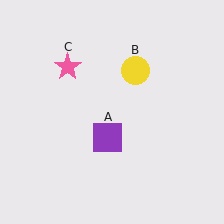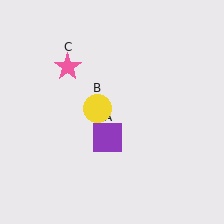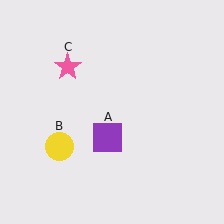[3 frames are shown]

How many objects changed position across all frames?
1 object changed position: yellow circle (object B).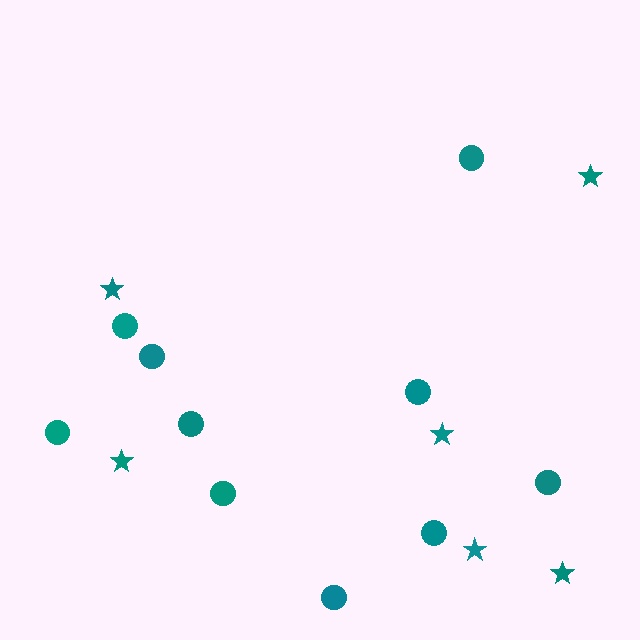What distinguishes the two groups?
There are 2 groups: one group of stars (6) and one group of circles (10).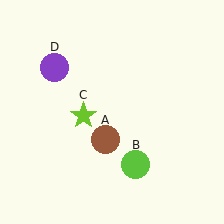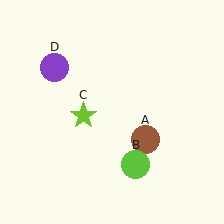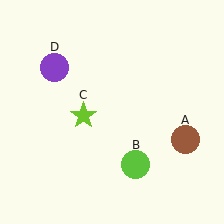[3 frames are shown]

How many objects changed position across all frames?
1 object changed position: brown circle (object A).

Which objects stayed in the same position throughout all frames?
Lime circle (object B) and lime star (object C) and purple circle (object D) remained stationary.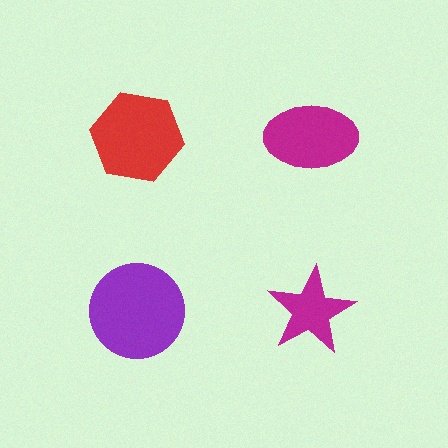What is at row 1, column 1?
A red hexagon.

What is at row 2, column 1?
A purple circle.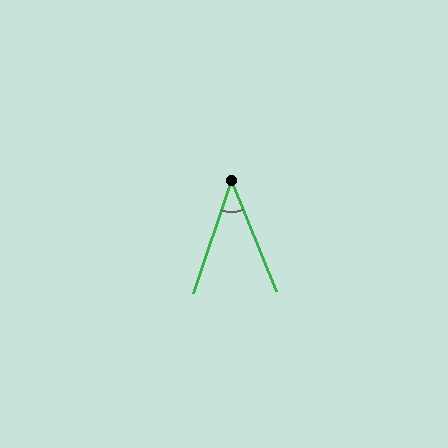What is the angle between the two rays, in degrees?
Approximately 41 degrees.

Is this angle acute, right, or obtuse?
It is acute.